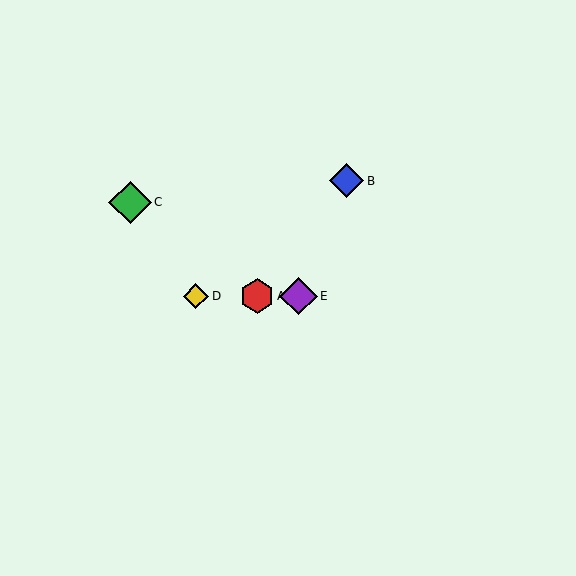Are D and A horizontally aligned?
Yes, both are at y≈296.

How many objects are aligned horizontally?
3 objects (A, D, E) are aligned horizontally.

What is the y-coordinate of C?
Object C is at y≈202.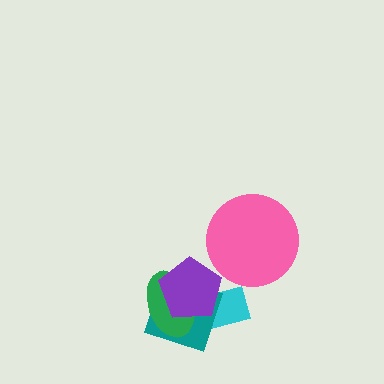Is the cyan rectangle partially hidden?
Yes, it is partially covered by another shape.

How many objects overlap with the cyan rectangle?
3 objects overlap with the cyan rectangle.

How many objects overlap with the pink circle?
0 objects overlap with the pink circle.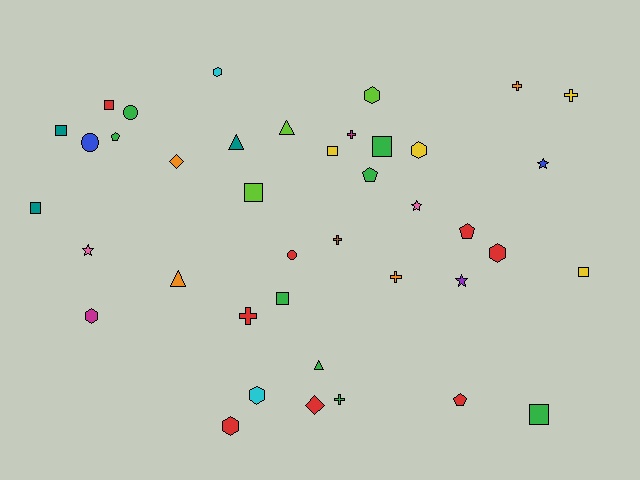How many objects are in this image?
There are 40 objects.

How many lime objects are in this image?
There are 3 lime objects.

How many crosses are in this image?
There are 7 crosses.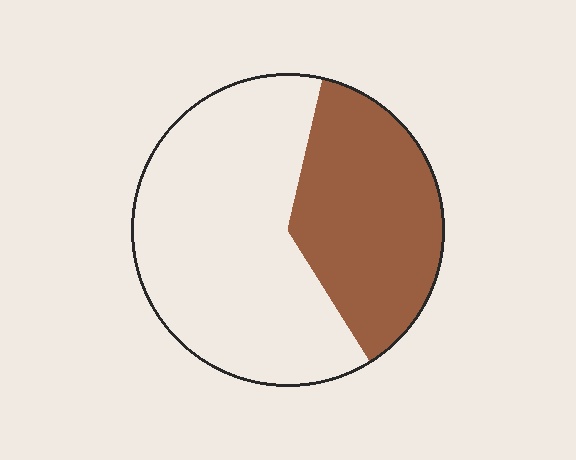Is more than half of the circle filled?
No.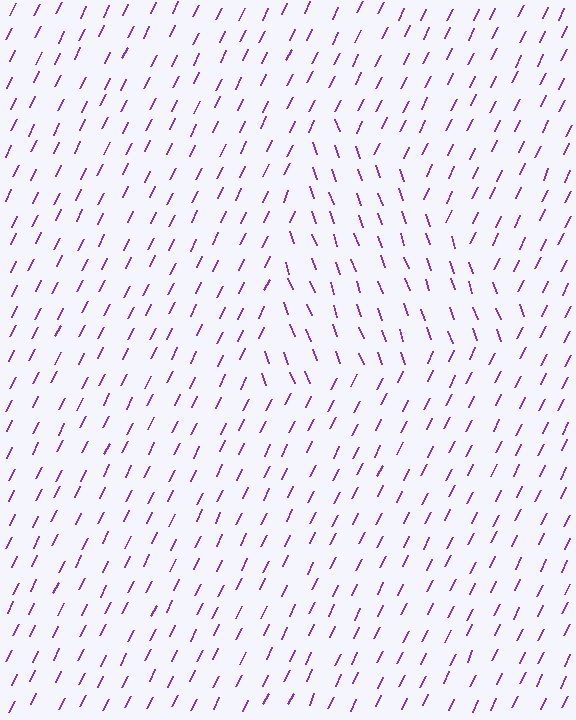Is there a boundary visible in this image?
Yes, there is a texture boundary formed by a change in line orientation.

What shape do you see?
I see a triangle.